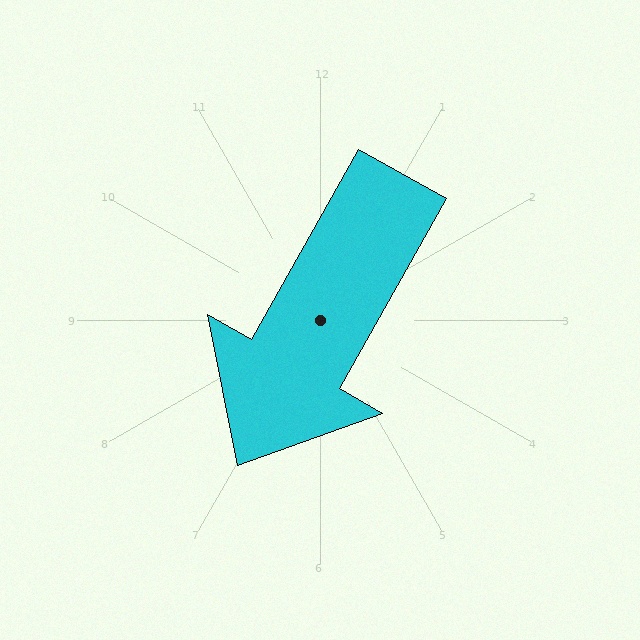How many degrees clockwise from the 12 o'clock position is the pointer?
Approximately 209 degrees.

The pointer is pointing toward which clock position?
Roughly 7 o'clock.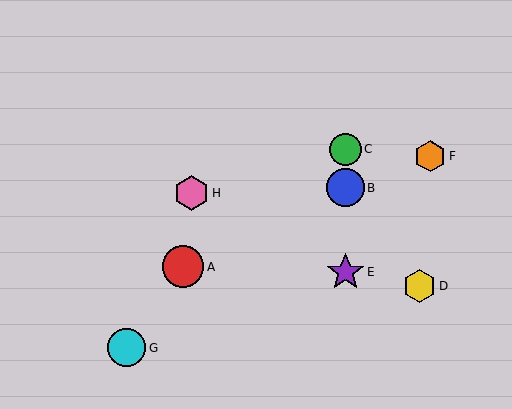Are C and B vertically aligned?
Yes, both are at x≈345.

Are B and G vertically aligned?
No, B is at x≈345 and G is at x≈127.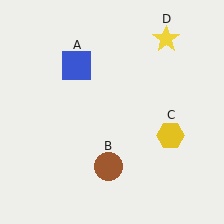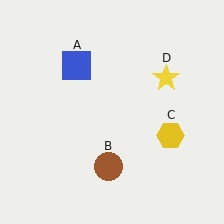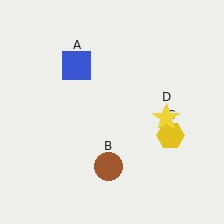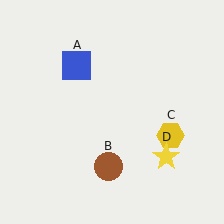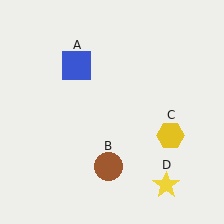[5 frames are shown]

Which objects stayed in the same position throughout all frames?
Blue square (object A) and brown circle (object B) and yellow hexagon (object C) remained stationary.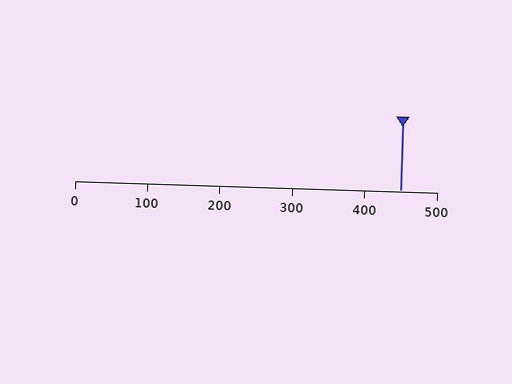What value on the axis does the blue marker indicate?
The marker indicates approximately 450.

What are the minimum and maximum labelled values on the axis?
The axis runs from 0 to 500.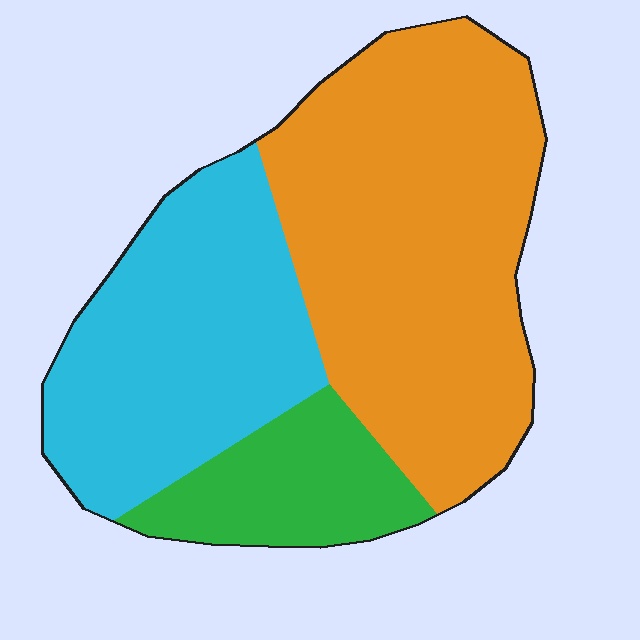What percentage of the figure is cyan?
Cyan takes up between a quarter and a half of the figure.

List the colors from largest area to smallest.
From largest to smallest: orange, cyan, green.